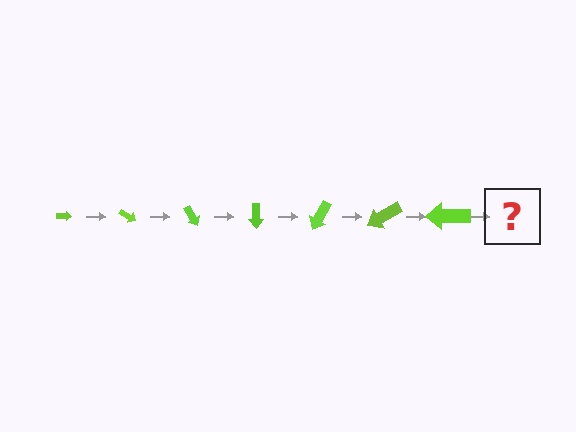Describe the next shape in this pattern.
It should be an arrow, larger than the previous one and rotated 210 degrees from the start.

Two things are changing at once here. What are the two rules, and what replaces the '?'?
The two rules are that the arrow grows larger each step and it rotates 30 degrees each step. The '?' should be an arrow, larger than the previous one and rotated 210 degrees from the start.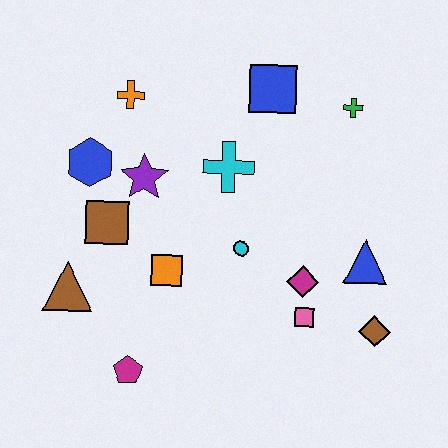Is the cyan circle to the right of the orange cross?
Yes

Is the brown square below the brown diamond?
No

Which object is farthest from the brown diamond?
The orange cross is farthest from the brown diamond.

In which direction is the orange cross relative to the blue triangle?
The orange cross is to the left of the blue triangle.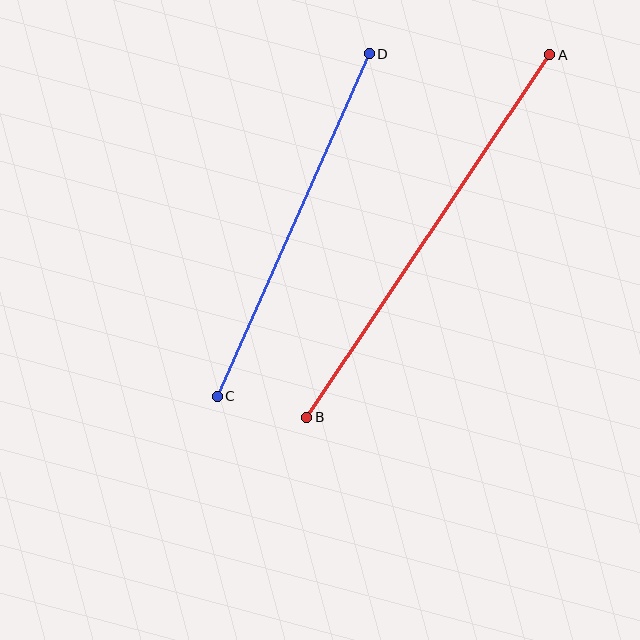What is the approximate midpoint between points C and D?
The midpoint is at approximately (293, 225) pixels.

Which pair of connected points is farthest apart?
Points A and B are farthest apart.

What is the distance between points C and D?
The distance is approximately 375 pixels.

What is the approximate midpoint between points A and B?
The midpoint is at approximately (428, 236) pixels.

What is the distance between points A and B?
The distance is approximately 437 pixels.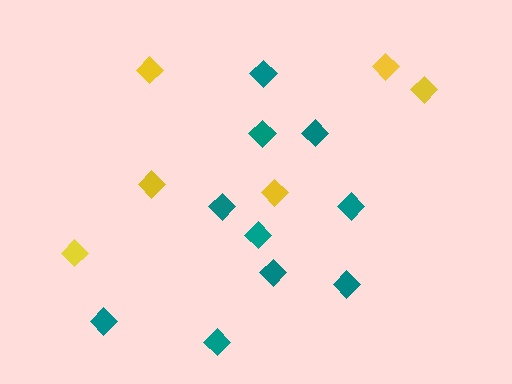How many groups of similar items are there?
There are 2 groups: one group of yellow diamonds (6) and one group of teal diamonds (10).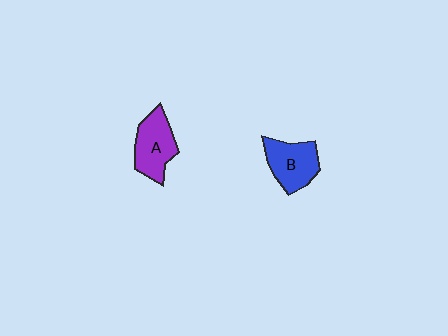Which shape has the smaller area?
Shape A (purple).